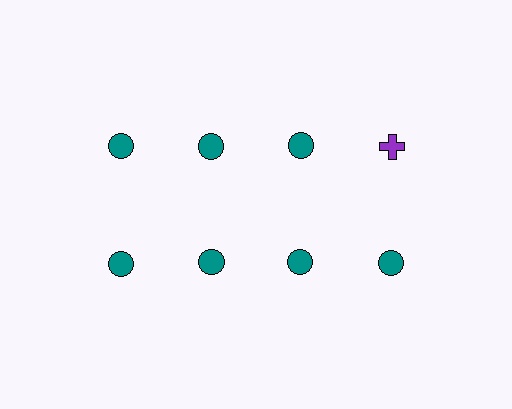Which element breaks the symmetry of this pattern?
The purple cross in the top row, second from right column breaks the symmetry. All other shapes are teal circles.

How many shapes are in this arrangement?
There are 8 shapes arranged in a grid pattern.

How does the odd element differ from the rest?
It differs in both color (purple instead of teal) and shape (cross instead of circle).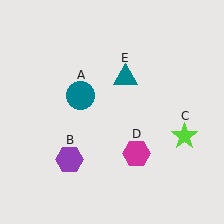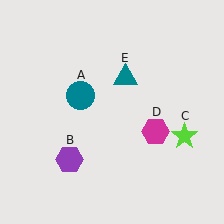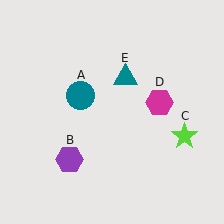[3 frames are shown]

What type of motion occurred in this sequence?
The magenta hexagon (object D) rotated counterclockwise around the center of the scene.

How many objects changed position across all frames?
1 object changed position: magenta hexagon (object D).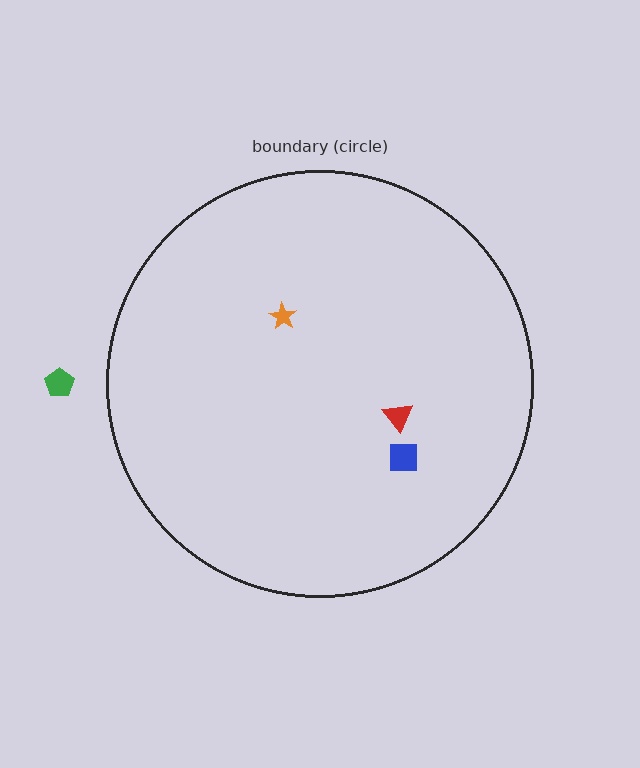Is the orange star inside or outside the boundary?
Inside.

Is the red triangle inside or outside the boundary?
Inside.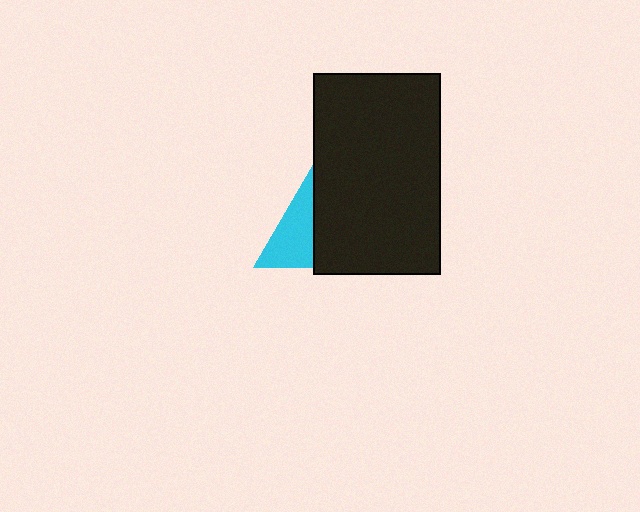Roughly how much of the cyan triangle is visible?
A small part of it is visible (roughly 44%).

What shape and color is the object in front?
The object in front is a black rectangle.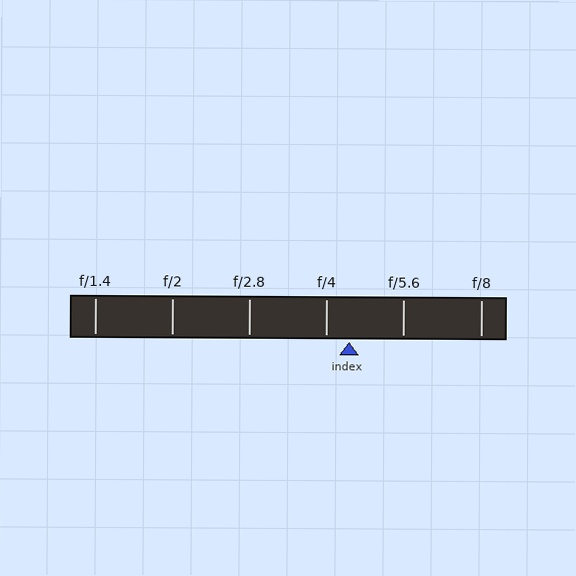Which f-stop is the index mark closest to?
The index mark is closest to f/4.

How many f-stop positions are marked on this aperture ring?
There are 6 f-stop positions marked.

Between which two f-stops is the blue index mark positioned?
The index mark is between f/4 and f/5.6.